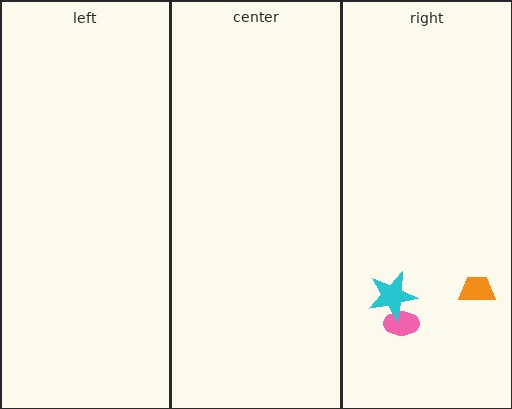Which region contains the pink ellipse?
The right region.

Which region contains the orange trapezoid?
The right region.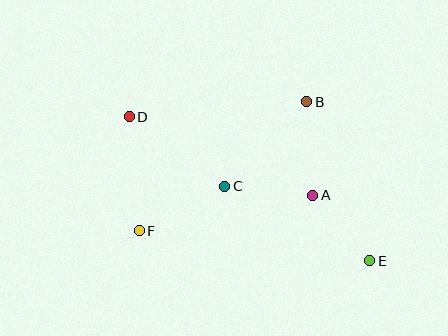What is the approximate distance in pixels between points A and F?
The distance between A and F is approximately 177 pixels.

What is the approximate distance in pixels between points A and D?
The distance between A and D is approximately 200 pixels.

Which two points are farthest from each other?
Points D and E are farthest from each other.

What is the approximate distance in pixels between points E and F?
The distance between E and F is approximately 232 pixels.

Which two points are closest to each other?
Points A and E are closest to each other.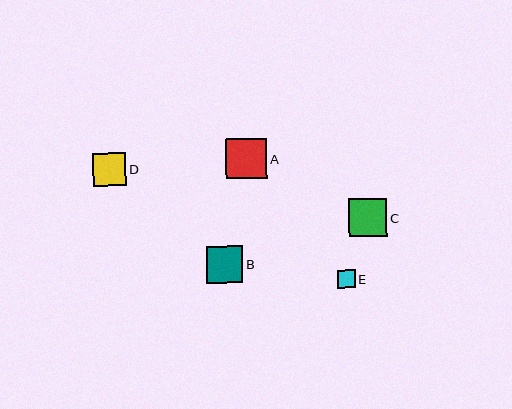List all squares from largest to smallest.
From largest to smallest: A, C, B, D, E.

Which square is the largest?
Square A is the largest with a size of approximately 41 pixels.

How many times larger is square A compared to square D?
Square A is approximately 1.2 times the size of square D.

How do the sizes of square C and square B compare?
Square C and square B are approximately the same size.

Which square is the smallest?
Square E is the smallest with a size of approximately 18 pixels.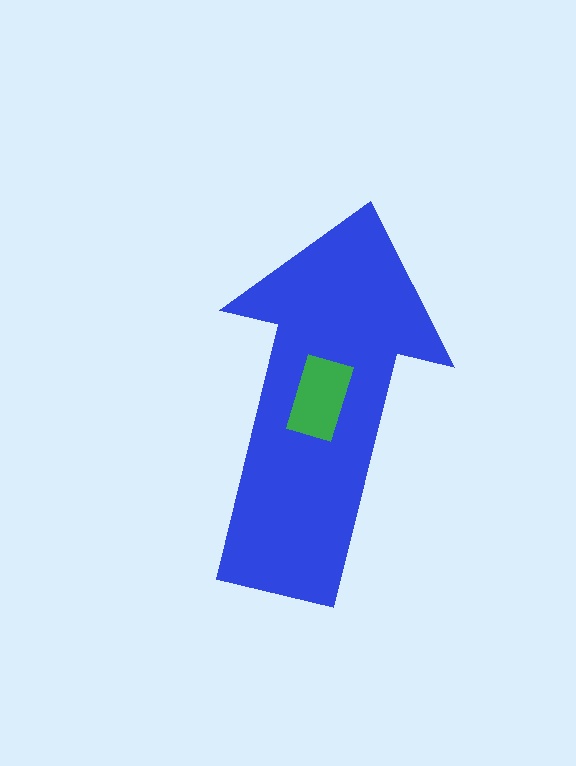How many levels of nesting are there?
2.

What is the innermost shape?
The green rectangle.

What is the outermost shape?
The blue arrow.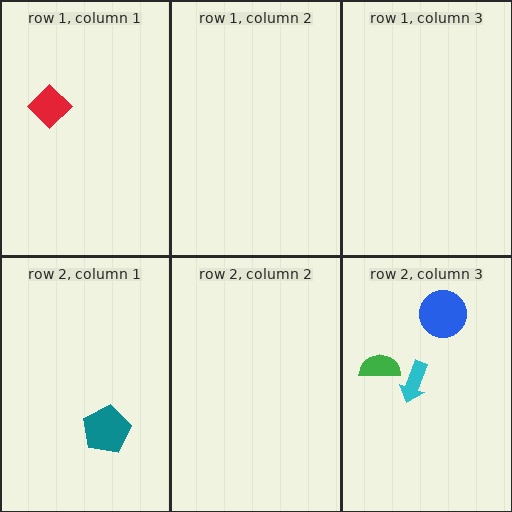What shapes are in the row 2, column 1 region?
The teal pentagon.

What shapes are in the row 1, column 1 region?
The red diamond.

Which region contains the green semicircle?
The row 2, column 3 region.